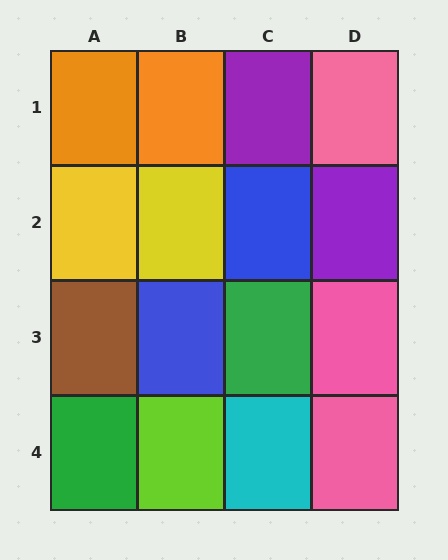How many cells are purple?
2 cells are purple.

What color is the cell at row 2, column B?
Yellow.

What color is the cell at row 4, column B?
Lime.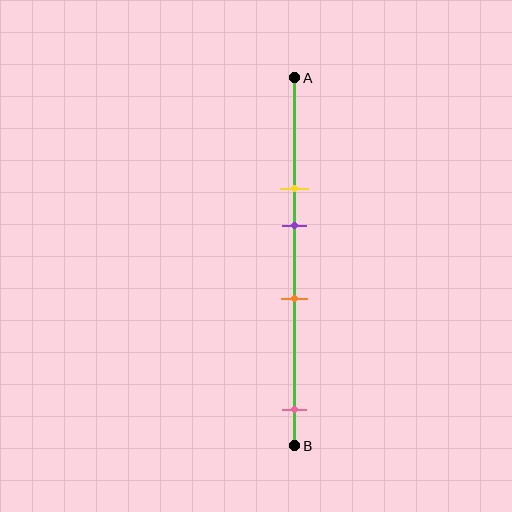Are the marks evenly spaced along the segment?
No, the marks are not evenly spaced.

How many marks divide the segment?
There are 4 marks dividing the segment.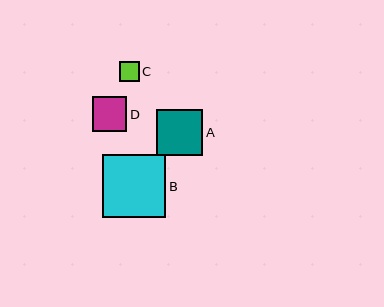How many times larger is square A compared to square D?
Square A is approximately 1.3 times the size of square D.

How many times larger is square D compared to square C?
Square D is approximately 1.7 times the size of square C.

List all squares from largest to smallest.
From largest to smallest: B, A, D, C.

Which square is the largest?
Square B is the largest with a size of approximately 63 pixels.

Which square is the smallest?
Square C is the smallest with a size of approximately 20 pixels.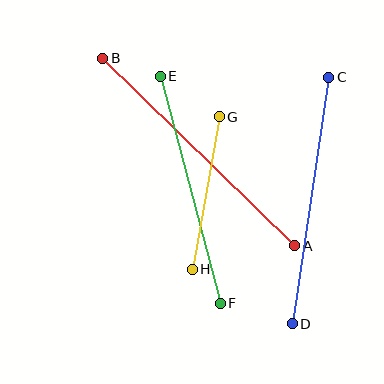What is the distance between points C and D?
The distance is approximately 249 pixels.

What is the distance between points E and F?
The distance is approximately 235 pixels.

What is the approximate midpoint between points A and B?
The midpoint is at approximately (199, 152) pixels.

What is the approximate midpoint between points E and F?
The midpoint is at approximately (190, 190) pixels.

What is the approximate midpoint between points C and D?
The midpoint is at approximately (311, 200) pixels.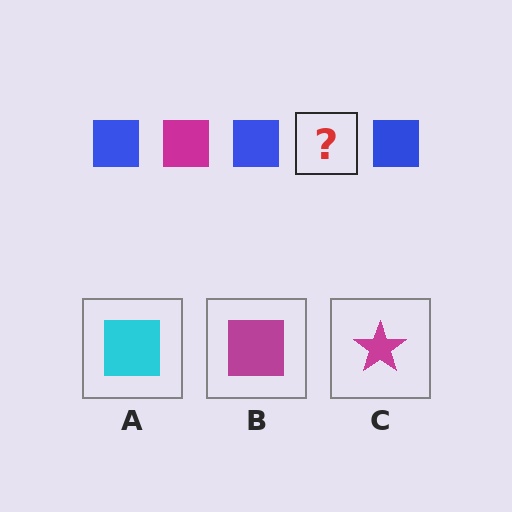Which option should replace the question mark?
Option B.